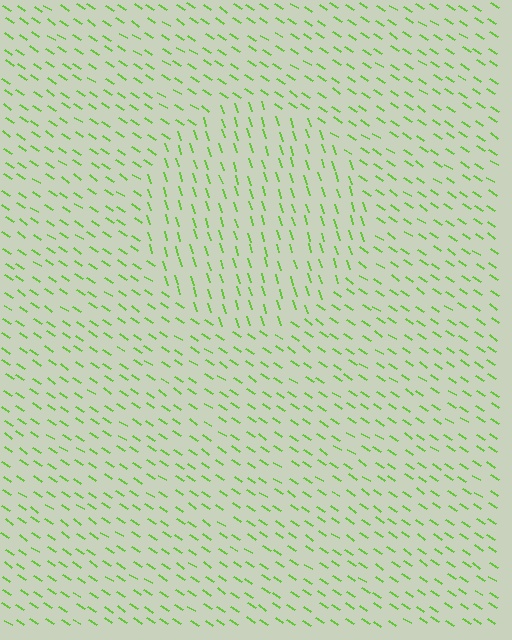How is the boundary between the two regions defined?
The boundary is defined purely by a change in line orientation (approximately 40 degrees difference). All lines are the same color and thickness.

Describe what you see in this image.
The image is filled with small lime line segments. A circle region in the image has lines oriented differently from the surrounding lines, creating a visible texture boundary.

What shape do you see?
I see a circle.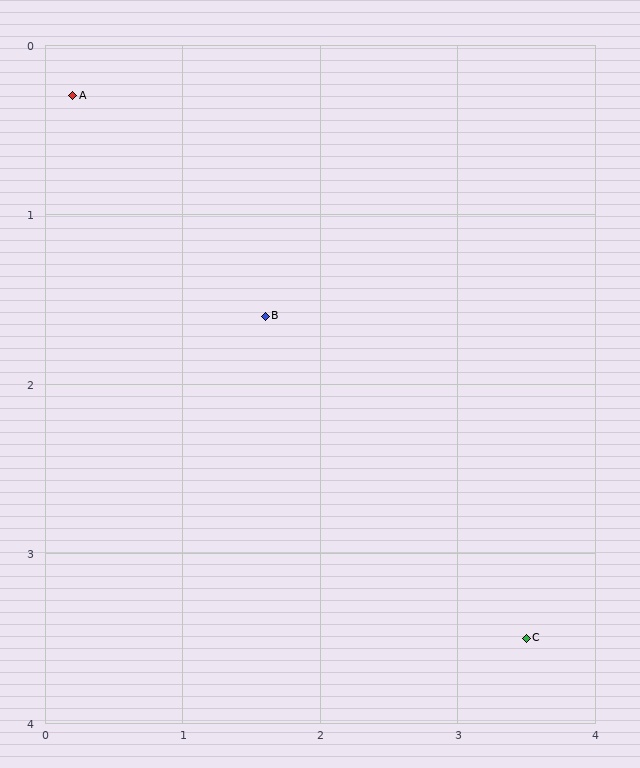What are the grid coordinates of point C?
Point C is at approximately (3.5, 3.5).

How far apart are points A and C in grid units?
Points A and C are about 4.6 grid units apart.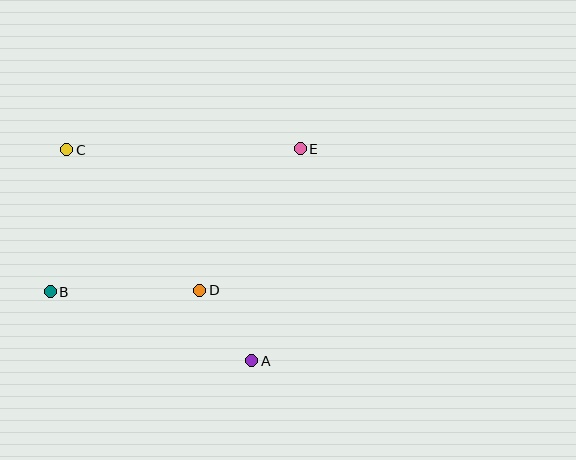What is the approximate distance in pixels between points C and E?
The distance between C and E is approximately 233 pixels.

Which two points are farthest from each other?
Points B and E are farthest from each other.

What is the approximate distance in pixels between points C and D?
The distance between C and D is approximately 194 pixels.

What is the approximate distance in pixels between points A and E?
The distance between A and E is approximately 217 pixels.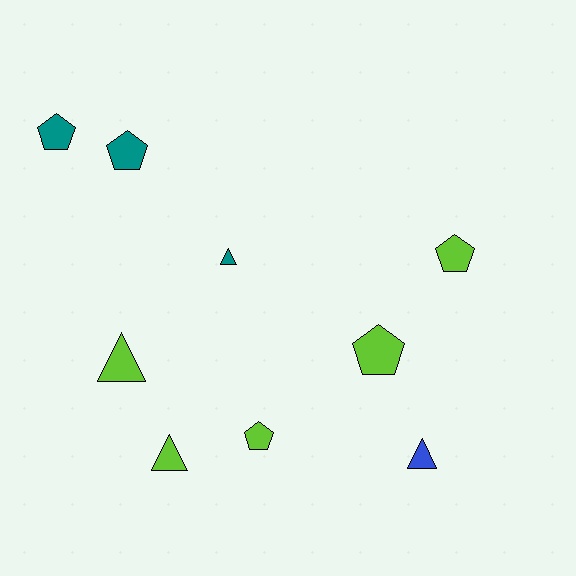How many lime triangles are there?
There are 2 lime triangles.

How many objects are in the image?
There are 9 objects.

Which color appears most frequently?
Lime, with 5 objects.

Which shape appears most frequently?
Pentagon, with 5 objects.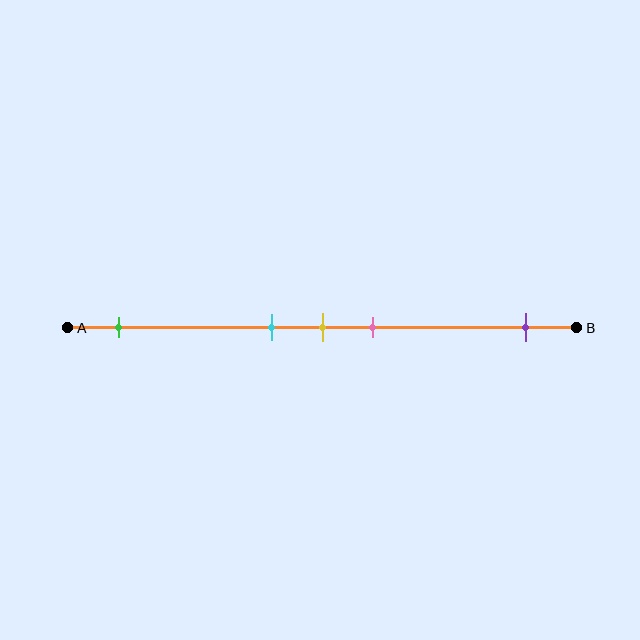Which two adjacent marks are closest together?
The cyan and yellow marks are the closest adjacent pair.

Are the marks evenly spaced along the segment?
No, the marks are not evenly spaced.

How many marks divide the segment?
There are 5 marks dividing the segment.